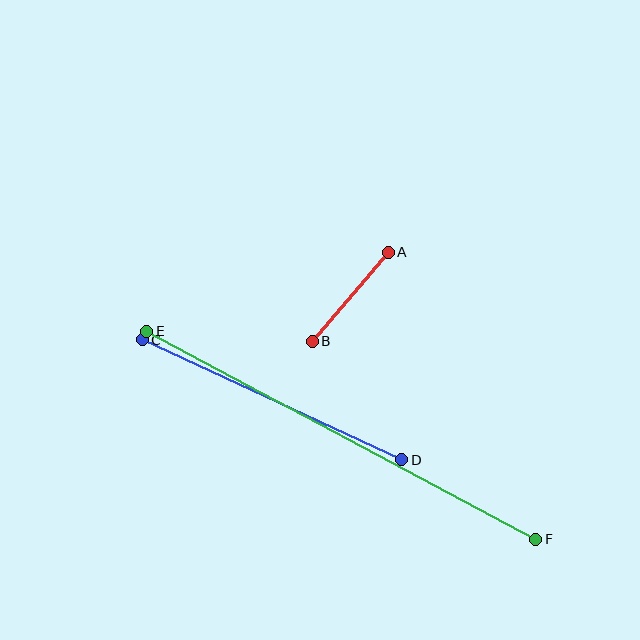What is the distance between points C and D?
The distance is approximately 286 pixels.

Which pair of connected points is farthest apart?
Points E and F are farthest apart.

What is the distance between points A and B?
The distance is approximately 117 pixels.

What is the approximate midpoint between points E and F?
The midpoint is at approximately (341, 435) pixels.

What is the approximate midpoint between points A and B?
The midpoint is at approximately (350, 297) pixels.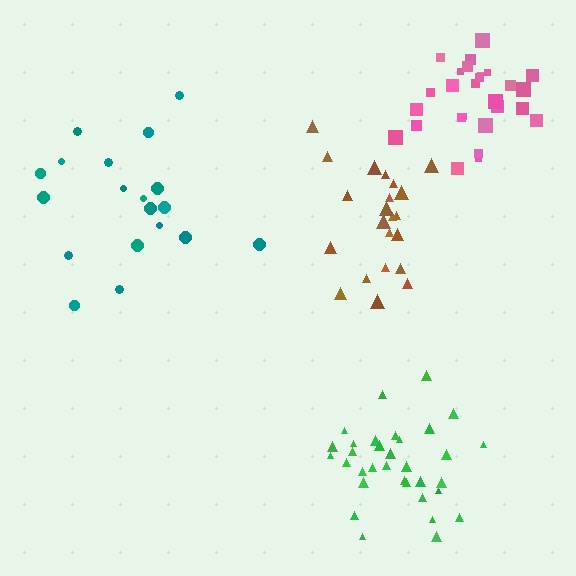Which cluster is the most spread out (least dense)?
Teal.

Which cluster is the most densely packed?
Pink.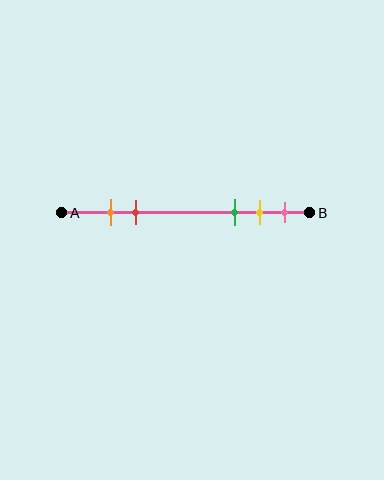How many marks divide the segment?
There are 5 marks dividing the segment.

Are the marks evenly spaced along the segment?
No, the marks are not evenly spaced.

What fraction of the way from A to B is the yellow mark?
The yellow mark is approximately 80% (0.8) of the way from A to B.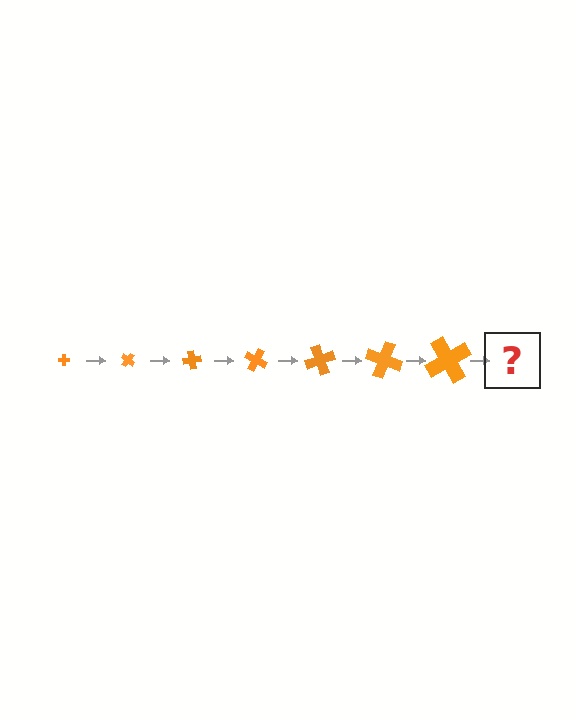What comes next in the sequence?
The next element should be a cross, larger than the previous one and rotated 280 degrees from the start.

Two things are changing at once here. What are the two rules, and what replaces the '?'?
The two rules are that the cross grows larger each step and it rotates 40 degrees each step. The '?' should be a cross, larger than the previous one and rotated 280 degrees from the start.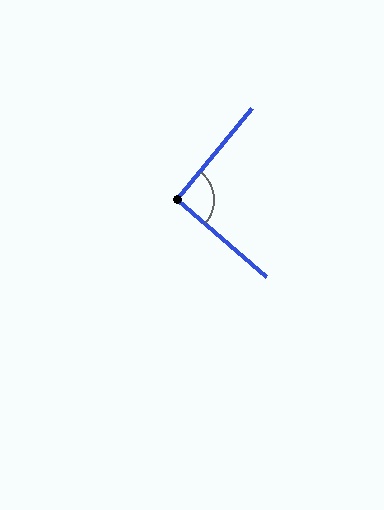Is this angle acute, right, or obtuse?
It is approximately a right angle.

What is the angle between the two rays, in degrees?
Approximately 91 degrees.